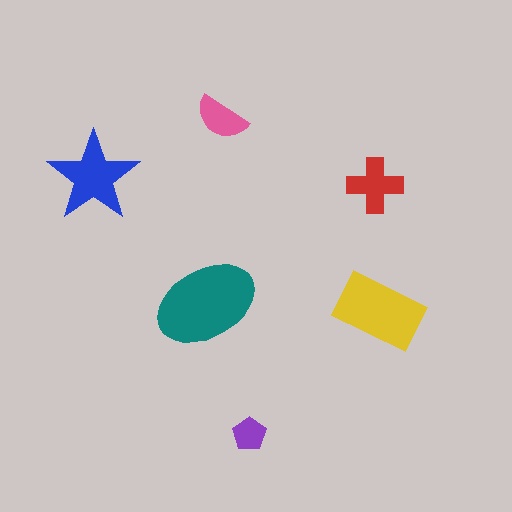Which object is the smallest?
The purple pentagon.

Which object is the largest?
The teal ellipse.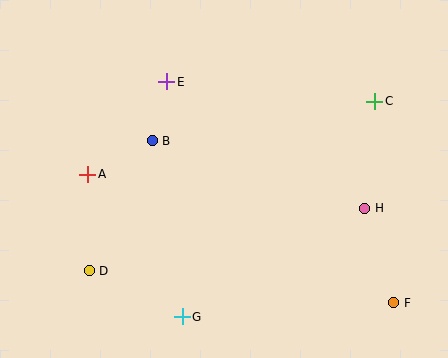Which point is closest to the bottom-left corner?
Point D is closest to the bottom-left corner.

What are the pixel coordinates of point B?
Point B is at (152, 141).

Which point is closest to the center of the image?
Point B at (152, 141) is closest to the center.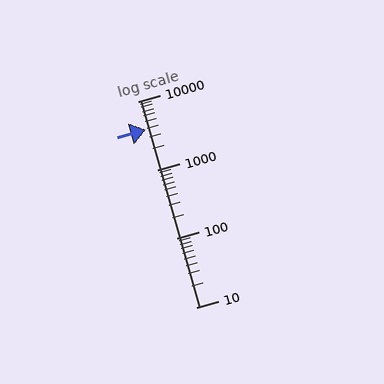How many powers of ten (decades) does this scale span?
The scale spans 3 decades, from 10 to 10000.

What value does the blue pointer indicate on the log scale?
The pointer indicates approximately 3900.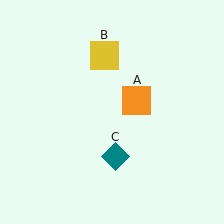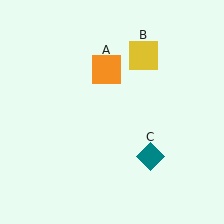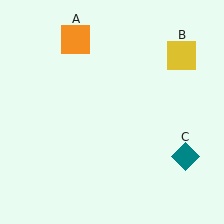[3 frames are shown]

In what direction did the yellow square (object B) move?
The yellow square (object B) moved right.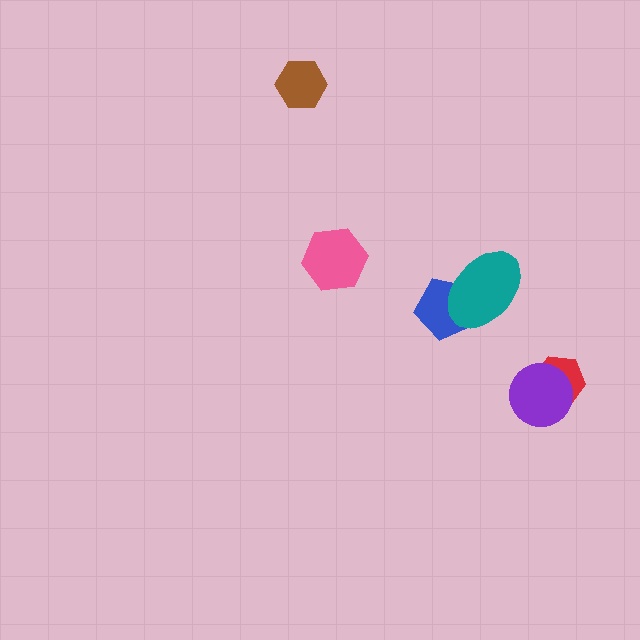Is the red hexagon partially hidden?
Yes, it is partially covered by another shape.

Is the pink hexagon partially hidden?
No, no other shape covers it.